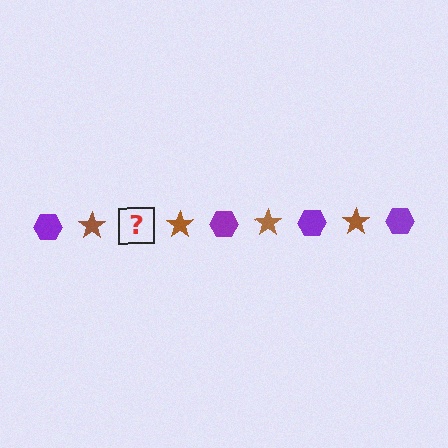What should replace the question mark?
The question mark should be replaced with a purple hexagon.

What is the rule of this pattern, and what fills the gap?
The rule is that the pattern alternates between purple hexagon and brown star. The gap should be filled with a purple hexagon.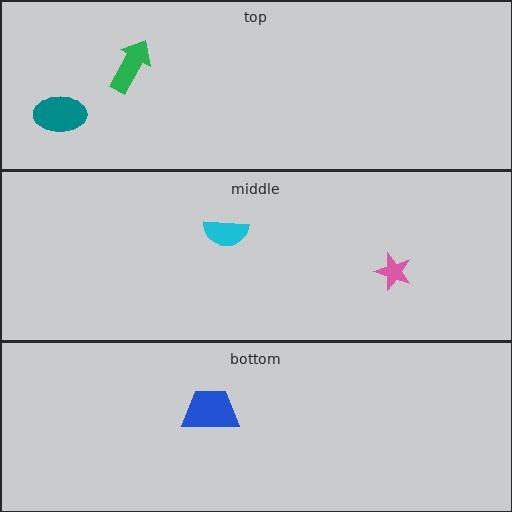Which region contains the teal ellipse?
The top region.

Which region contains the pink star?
The middle region.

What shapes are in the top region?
The teal ellipse, the green arrow.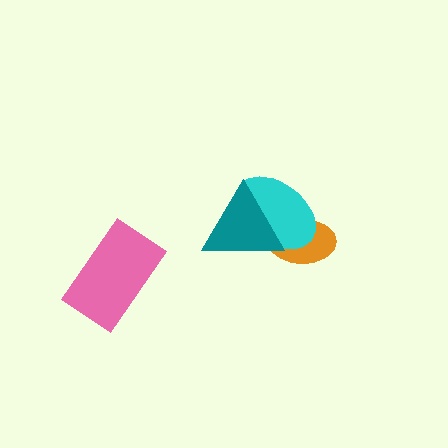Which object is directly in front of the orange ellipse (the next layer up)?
The cyan ellipse is directly in front of the orange ellipse.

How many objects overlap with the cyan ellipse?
2 objects overlap with the cyan ellipse.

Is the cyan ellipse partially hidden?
Yes, it is partially covered by another shape.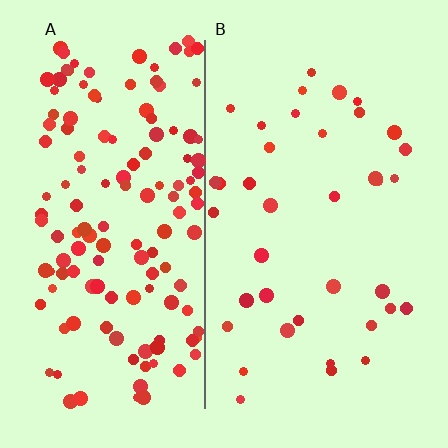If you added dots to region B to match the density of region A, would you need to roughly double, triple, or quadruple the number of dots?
Approximately quadruple.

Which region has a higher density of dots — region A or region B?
A (the left).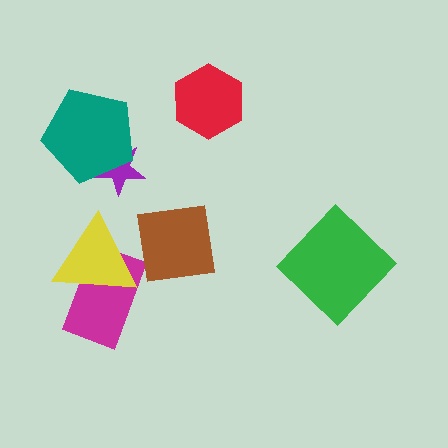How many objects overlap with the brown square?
1 object overlaps with the brown square.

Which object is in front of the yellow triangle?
The brown square is in front of the yellow triangle.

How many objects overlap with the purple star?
1 object overlaps with the purple star.